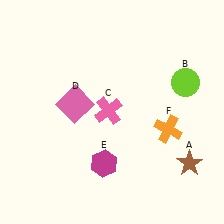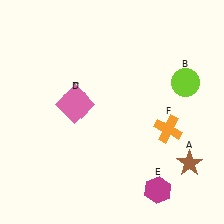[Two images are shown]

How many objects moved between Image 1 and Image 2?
2 objects moved between the two images.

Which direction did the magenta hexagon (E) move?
The magenta hexagon (E) moved right.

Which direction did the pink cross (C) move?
The pink cross (C) moved left.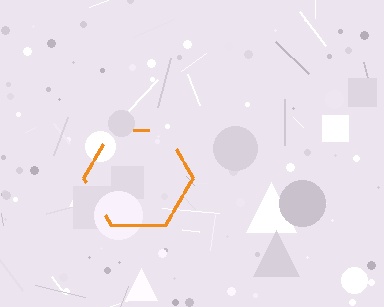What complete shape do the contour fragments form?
The contour fragments form a hexagon.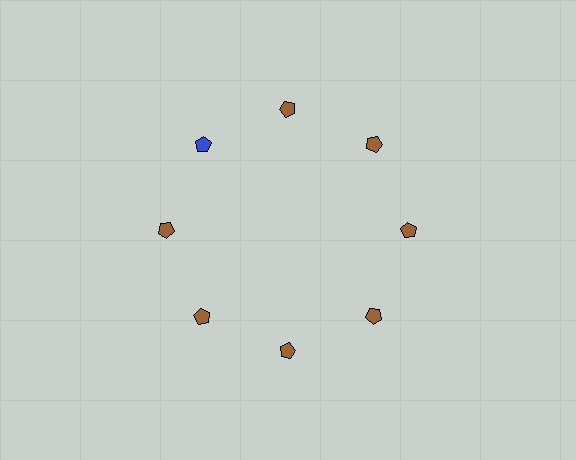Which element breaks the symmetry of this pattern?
The blue pentagon at roughly the 10 o'clock position breaks the symmetry. All other shapes are brown pentagons.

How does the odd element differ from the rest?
It has a different color: blue instead of brown.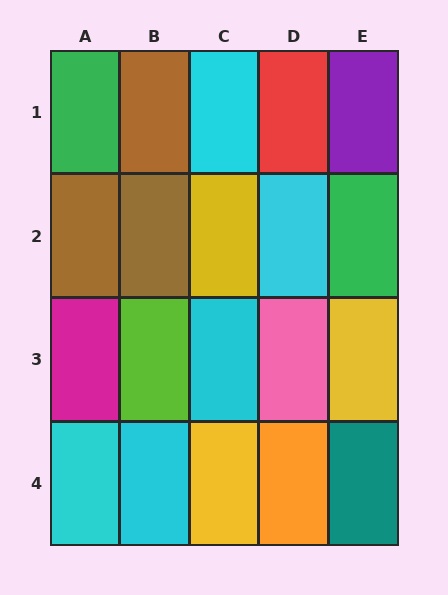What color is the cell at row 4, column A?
Cyan.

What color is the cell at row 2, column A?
Brown.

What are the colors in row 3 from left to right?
Magenta, lime, cyan, pink, yellow.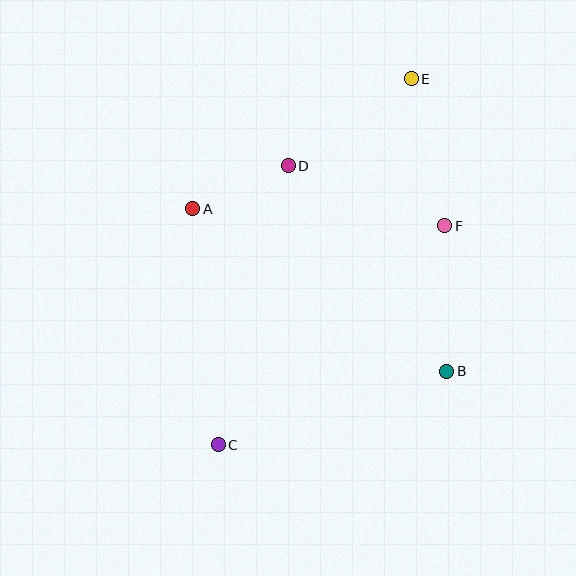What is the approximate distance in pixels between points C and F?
The distance between C and F is approximately 315 pixels.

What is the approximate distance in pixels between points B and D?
The distance between B and D is approximately 259 pixels.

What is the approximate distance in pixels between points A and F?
The distance between A and F is approximately 252 pixels.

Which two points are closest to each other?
Points A and D are closest to each other.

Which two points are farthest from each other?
Points C and E are farthest from each other.